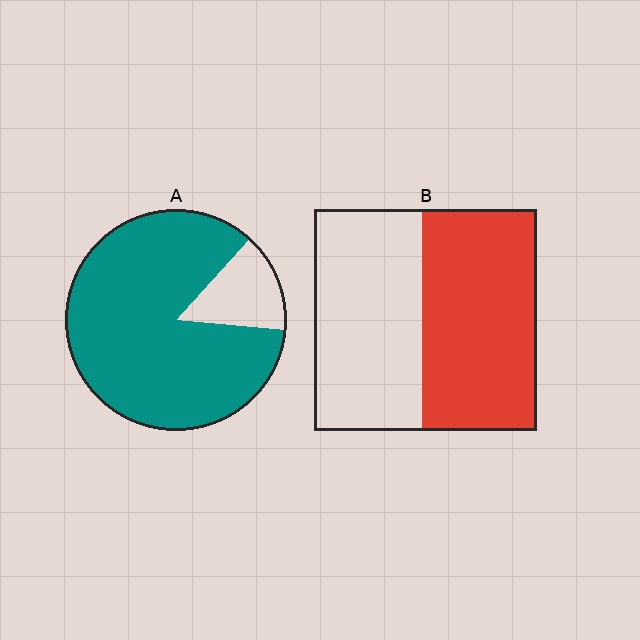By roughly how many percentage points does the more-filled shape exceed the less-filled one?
By roughly 35 percentage points (A over B).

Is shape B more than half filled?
Roughly half.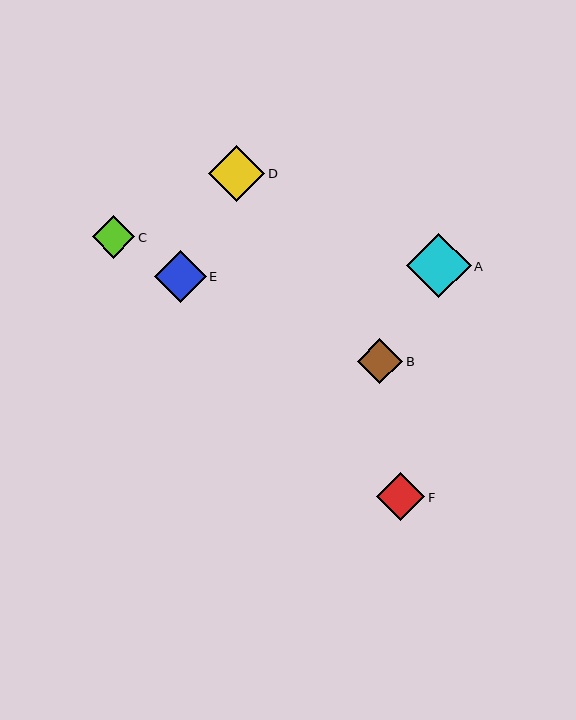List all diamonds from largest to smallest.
From largest to smallest: A, D, E, F, B, C.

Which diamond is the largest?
Diamond A is the largest with a size of approximately 64 pixels.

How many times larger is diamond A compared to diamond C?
Diamond A is approximately 1.5 times the size of diamond C.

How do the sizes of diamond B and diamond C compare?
Diamond B and diamond C are approximately the same size.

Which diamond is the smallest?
Diamond C is the smallest with a size of approximately 42 pixels.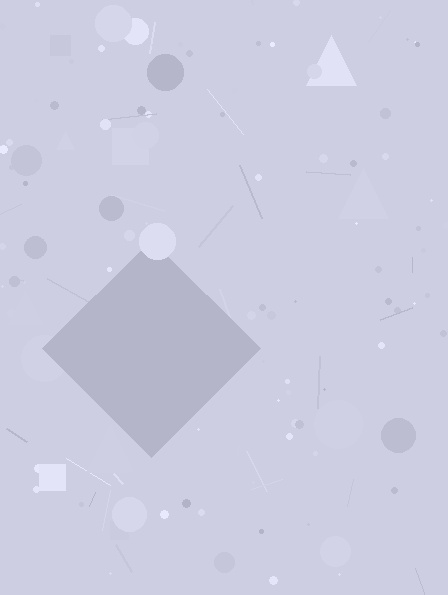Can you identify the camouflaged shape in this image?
The camouflaged shape is a diamond.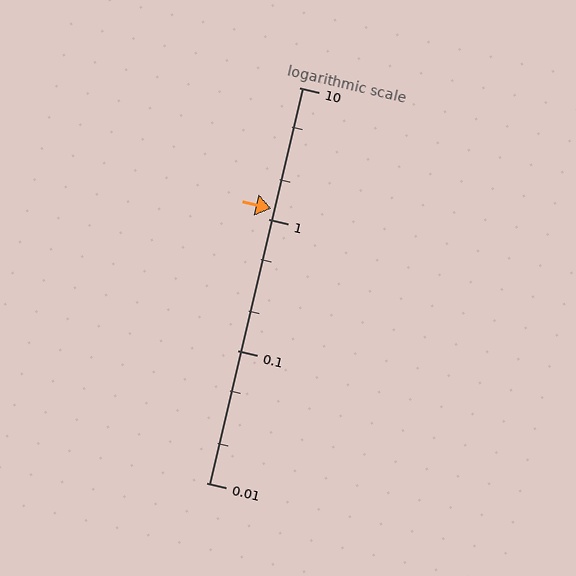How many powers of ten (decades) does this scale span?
The scale spans 3 decades, from 0.01 to 10.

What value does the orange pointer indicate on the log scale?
The pointer indicates approximately 1.2.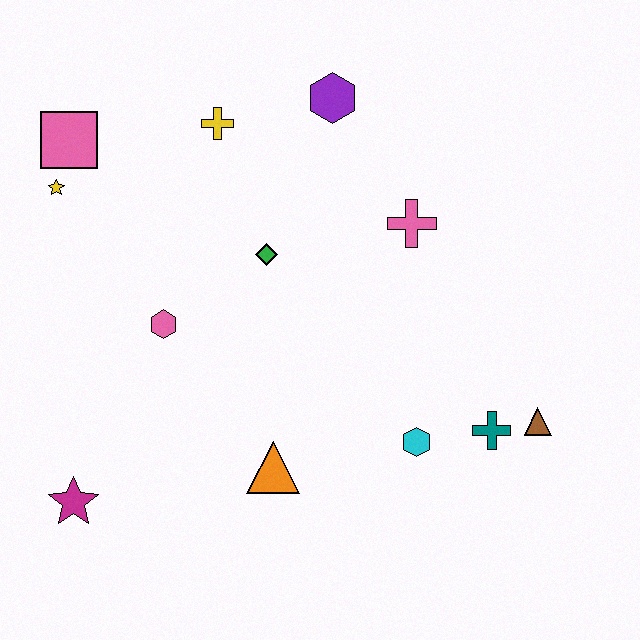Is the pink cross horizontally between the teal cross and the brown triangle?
No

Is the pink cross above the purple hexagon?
No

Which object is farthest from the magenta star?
The purple hexagon is farthest from the magenta star.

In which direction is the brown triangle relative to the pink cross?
The brown triangle is below the pink cross.